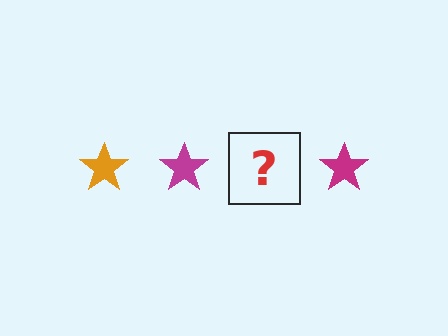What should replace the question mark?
The question mark should be replaced with an orange star.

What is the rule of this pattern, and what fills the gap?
The rule is that the pattern cycles through orange, magenta stars. The gap should be filled with an orange star.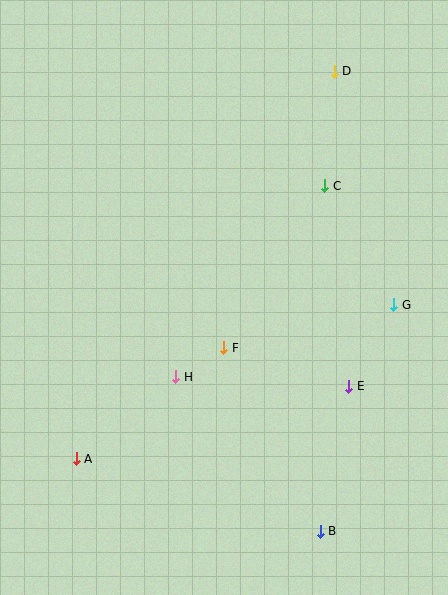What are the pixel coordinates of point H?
Point H is at (176, 377).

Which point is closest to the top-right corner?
Point D is closest to the top-right corner.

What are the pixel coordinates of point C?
Point C is at (325, 186).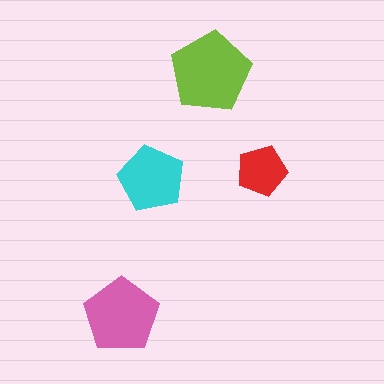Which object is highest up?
The lime pentagon is topmost.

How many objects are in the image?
There are 4 objects in the image.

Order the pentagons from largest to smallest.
the lime one, the pink one, the cyan one, the red one.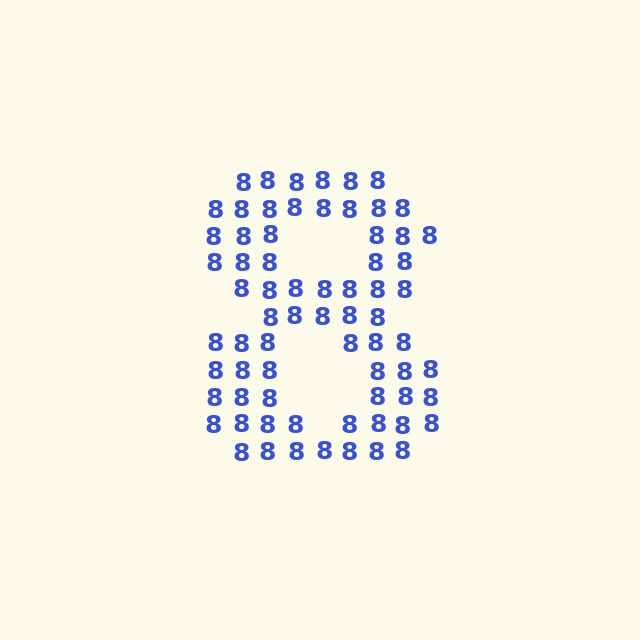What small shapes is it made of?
It is made of small digit 8's.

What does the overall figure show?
The overall figure shows the digit 8.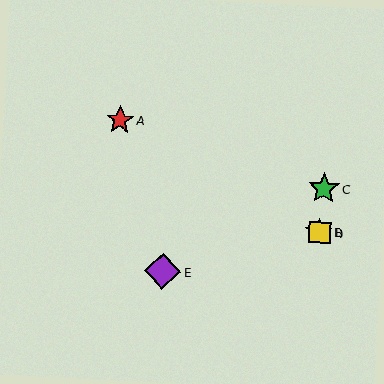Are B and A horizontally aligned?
No, B is at y≈232 and A is at y≈120.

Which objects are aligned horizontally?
Objects B, D are aligned horizontally.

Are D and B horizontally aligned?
Yes, both are at y≈232.